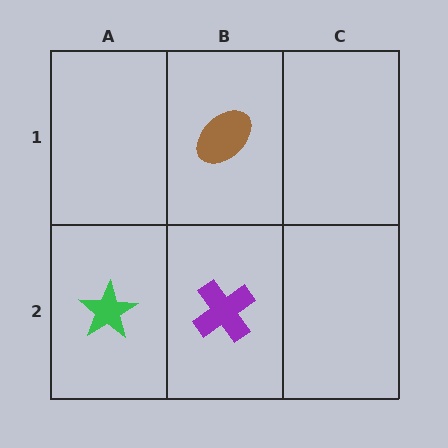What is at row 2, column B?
A purple cross.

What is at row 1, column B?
A brown ellipse.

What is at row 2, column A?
A green star.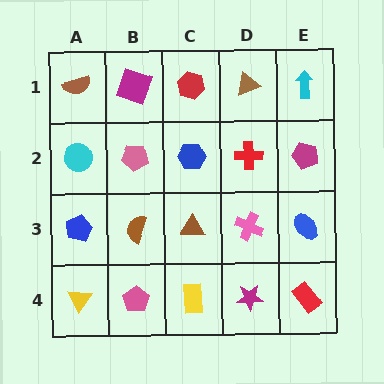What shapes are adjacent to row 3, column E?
A magenta pentagon (row 2, column E), a red rectangle (row 4, column E), a pink cross (row 3, column D).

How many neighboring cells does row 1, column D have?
3.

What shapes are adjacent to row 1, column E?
A magenta pentagon (row 2, column E), a brown triangle (row 1, column D).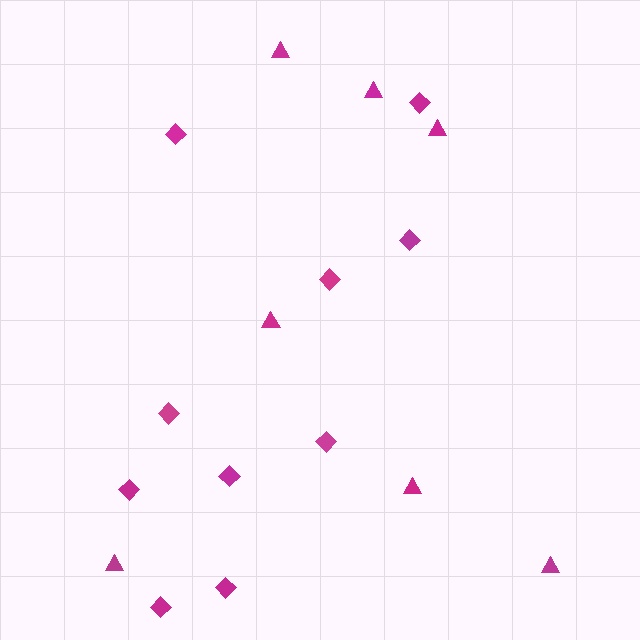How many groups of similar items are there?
There are 2 groups: one group of triangles (7) and one group of diamonds (10).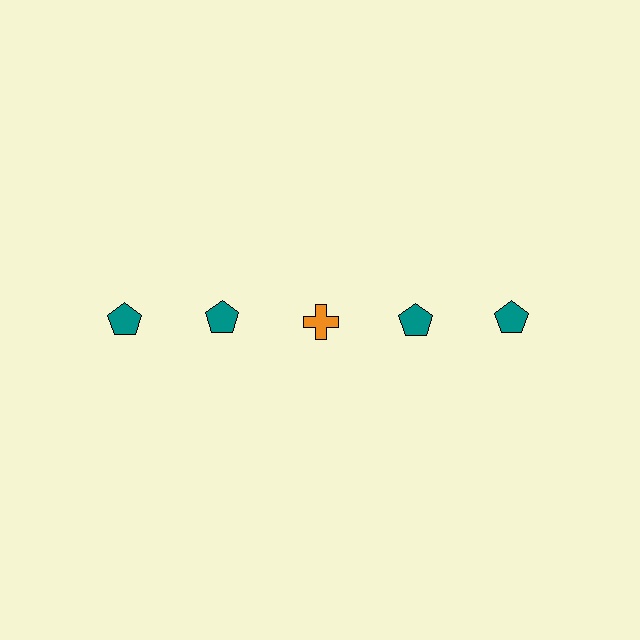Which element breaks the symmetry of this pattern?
The orange cross in the top row, center column breaks the symmetry. All other shapes are teal pentagons.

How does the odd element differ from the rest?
It differs in both color (orange instead of teal) and shape (cross instead of pentagon).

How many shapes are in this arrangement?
There are 5 shapes arranged in a grid pattern.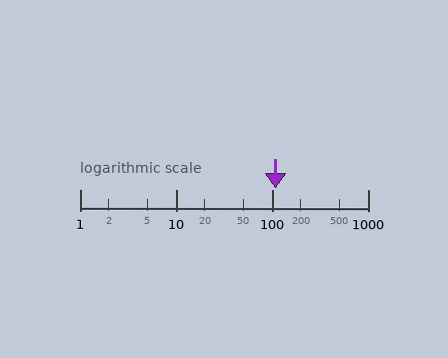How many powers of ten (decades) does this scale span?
The scale spans 3 decades, from 1 to 1000.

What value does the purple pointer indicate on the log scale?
The pointer indicates approximately 110.